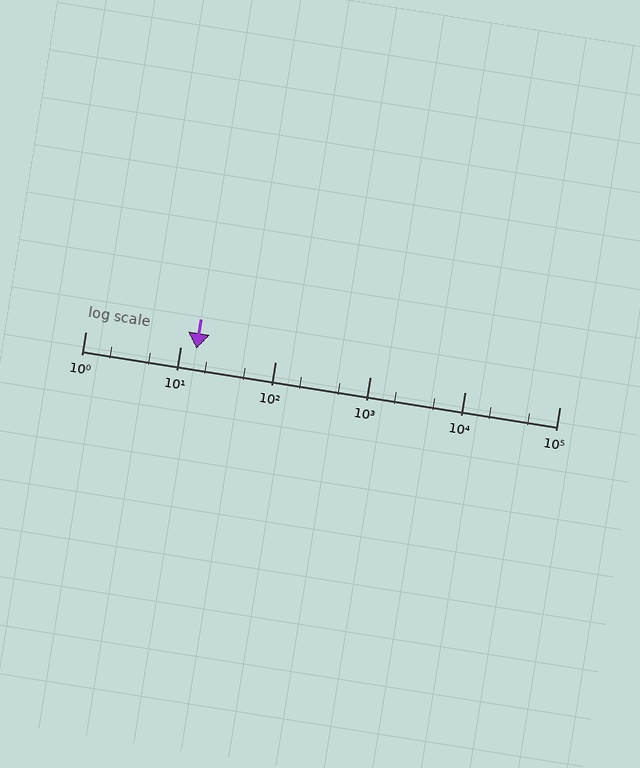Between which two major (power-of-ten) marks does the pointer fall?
The pointer is between 10 and 100.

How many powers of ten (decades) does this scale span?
The scale spans 5 decades, from 1 to 100000.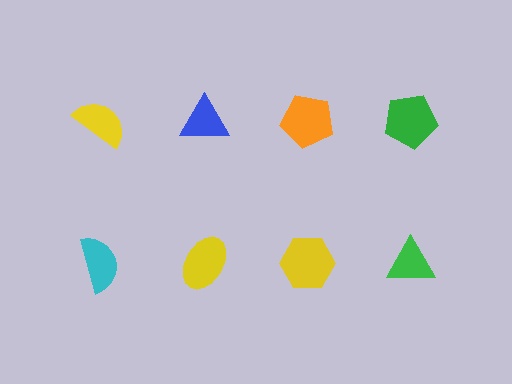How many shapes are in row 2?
4 shapes.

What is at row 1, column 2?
A blue triangle.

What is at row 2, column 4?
A green triangle.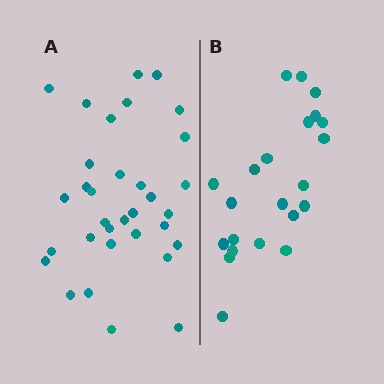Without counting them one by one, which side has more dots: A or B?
Region A (the left region) has more dots.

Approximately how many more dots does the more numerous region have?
Region A has roughly 12 or so more dots than region B.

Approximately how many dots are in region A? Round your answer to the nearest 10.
About 30 dots. (The exact count is 33, which rounds to 30.)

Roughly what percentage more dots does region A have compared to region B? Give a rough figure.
About 50% more.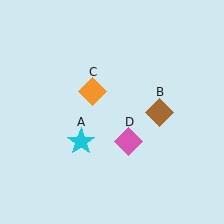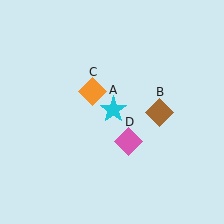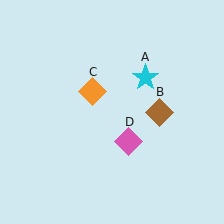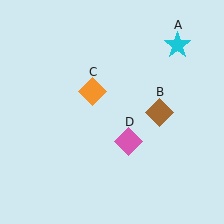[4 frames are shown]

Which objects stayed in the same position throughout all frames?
Brown diamond (object B) and orange diamond (object C) and pink diamond (object D) remained stationary.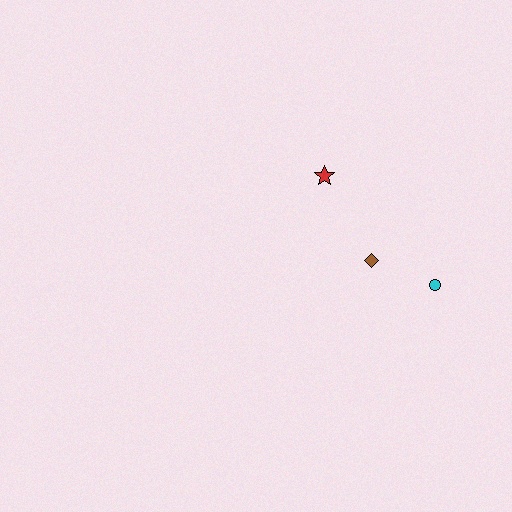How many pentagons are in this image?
There are no pentagons.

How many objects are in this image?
There are 3 objects.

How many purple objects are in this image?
There are no purple objects.